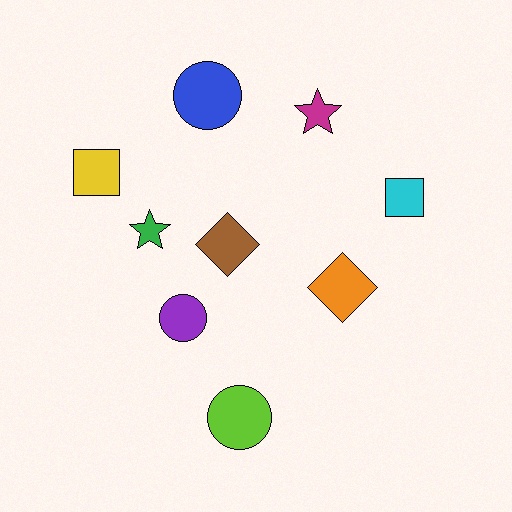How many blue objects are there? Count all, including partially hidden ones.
There is 1 blue object.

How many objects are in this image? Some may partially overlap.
There are 9 objects.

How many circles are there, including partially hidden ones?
There are 3 circles.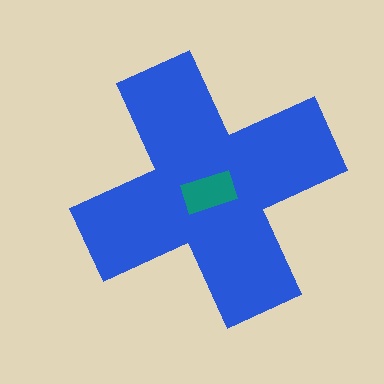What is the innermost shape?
The teal rectangle.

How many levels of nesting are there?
2.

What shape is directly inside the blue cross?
The teal rectangle.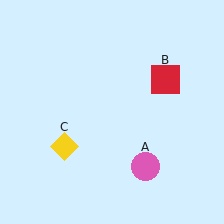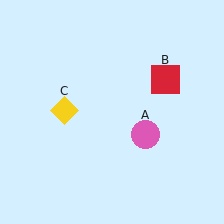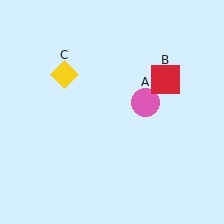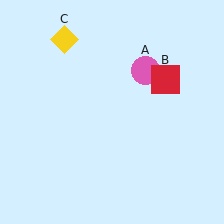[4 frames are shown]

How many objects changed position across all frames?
2 objects changed position: pink circle (object A), yellow diamond (object C).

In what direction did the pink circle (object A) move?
The pink circle (object A) moved up.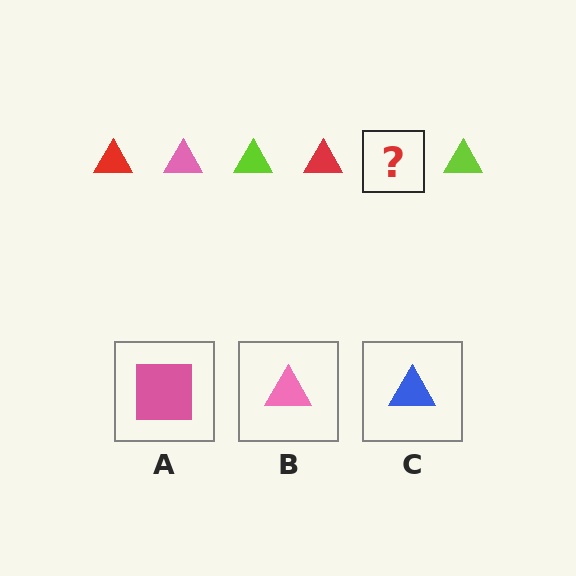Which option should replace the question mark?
Option B.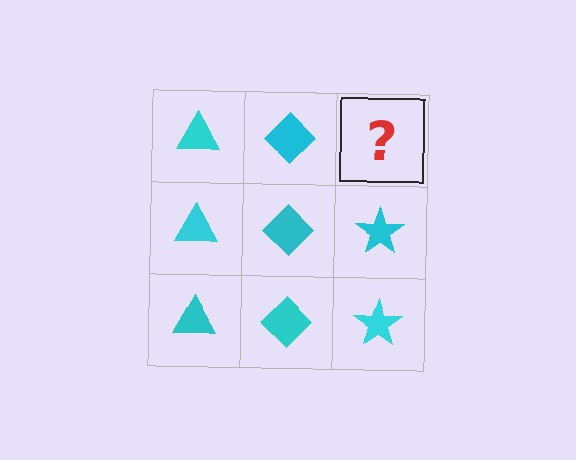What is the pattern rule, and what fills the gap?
The rule is that each column has a consistent shape. The gap should be filled with a cyan star.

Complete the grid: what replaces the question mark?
The question mark should be replaced with a cyan star.